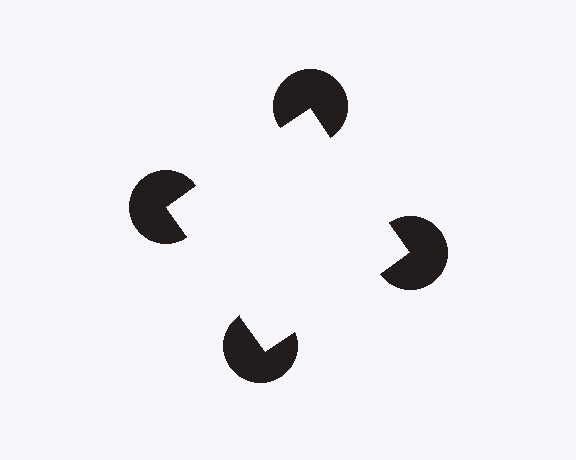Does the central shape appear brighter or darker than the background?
It typically appears slightly brighter than the background, even though no actual brightness change is drawn.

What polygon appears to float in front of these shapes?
An illusory square — its edges are inferred from the aligned wedge cuts in the pac-man discs, not physically drawn.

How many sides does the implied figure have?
4 sides.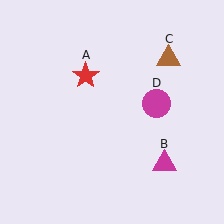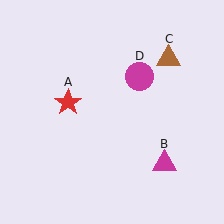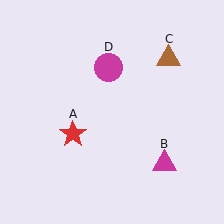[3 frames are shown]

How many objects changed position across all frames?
2 objects changed position: red star (object A), magenta circle (object D).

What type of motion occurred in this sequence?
The red star (object A), magenta circle (object D) rotated counterclockwise around the center of the scene.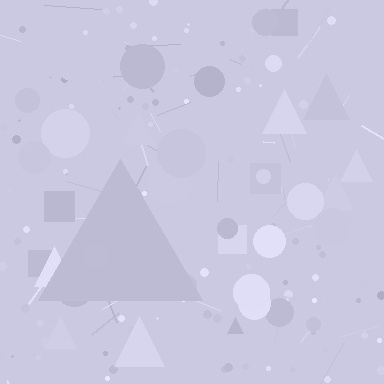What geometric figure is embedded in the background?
A triangle is embedded in the background.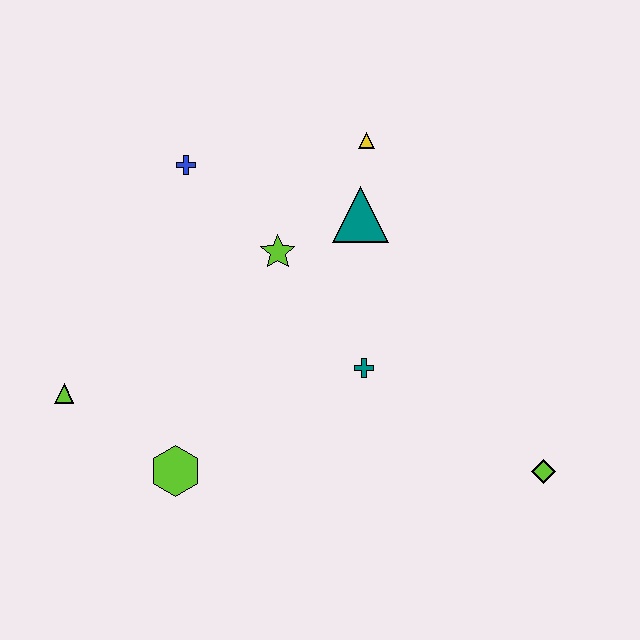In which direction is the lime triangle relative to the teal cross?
The lime triangle is to the left of the teal cross.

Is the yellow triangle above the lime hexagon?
Yes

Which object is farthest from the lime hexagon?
The yellow triangle is farthest from the lime hexagon.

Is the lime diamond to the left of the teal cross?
No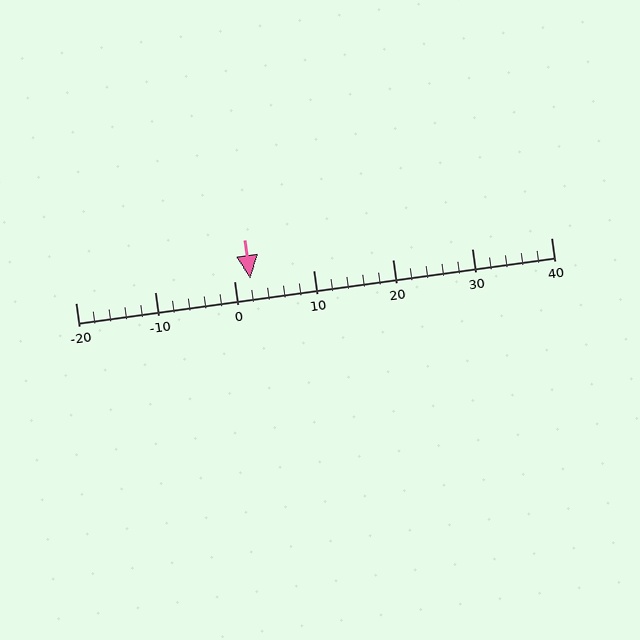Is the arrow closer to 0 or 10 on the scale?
The arrow is closer to 0.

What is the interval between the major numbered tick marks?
The major tick marks are spaced 10 units apart.